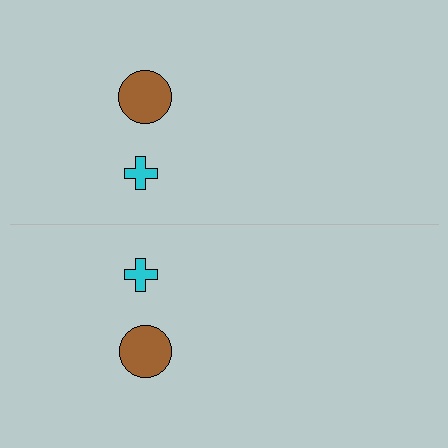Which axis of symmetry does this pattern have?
The pattern has a horizontal axis of symmetry running through the center of the image.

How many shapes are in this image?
There are 4 shapes in this image.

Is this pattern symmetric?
Yes, this pattern has bilateral (reflection) symmetry.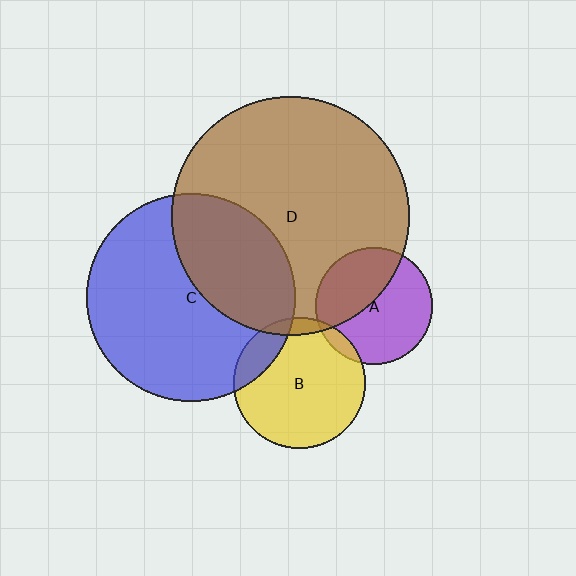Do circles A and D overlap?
Yes.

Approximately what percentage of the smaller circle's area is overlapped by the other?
Approximately 40%.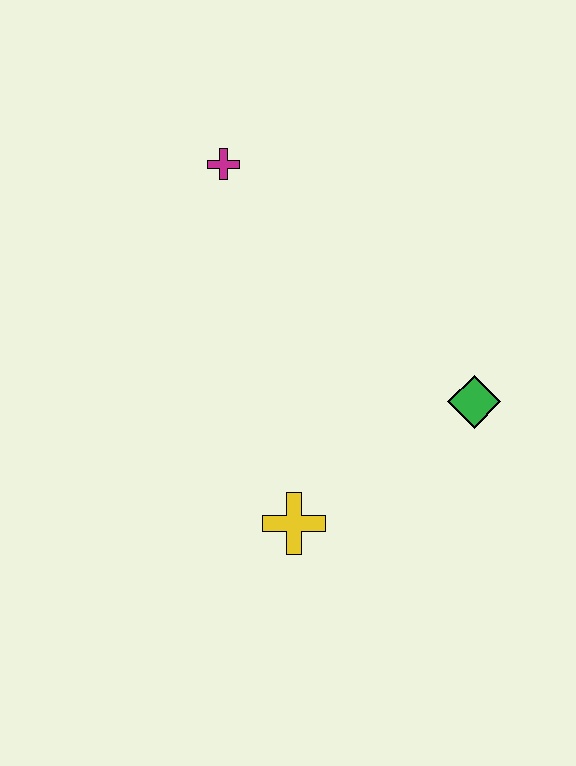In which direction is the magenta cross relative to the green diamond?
The magenta cross is to the left of the green diamond.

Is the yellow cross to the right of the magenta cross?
Yes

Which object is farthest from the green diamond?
The magenta cross is farthest from the green diamond.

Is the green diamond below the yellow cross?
No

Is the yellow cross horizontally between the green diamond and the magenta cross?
Yes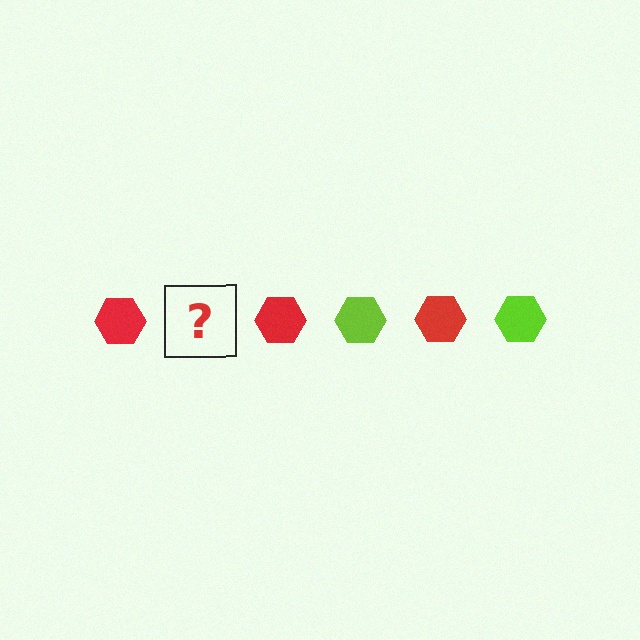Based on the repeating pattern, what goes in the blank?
The blank should be a lime hexagon.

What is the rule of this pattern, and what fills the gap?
The rule is that the pattern cycles through red, lime hexagons. The gap should be filled with a lime hexagon.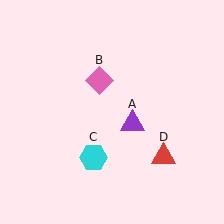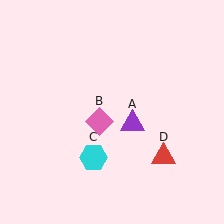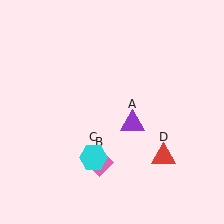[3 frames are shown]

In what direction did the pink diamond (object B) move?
The pink diamond (object B) moved down.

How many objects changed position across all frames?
1 object changed position: pink diamond (object B).